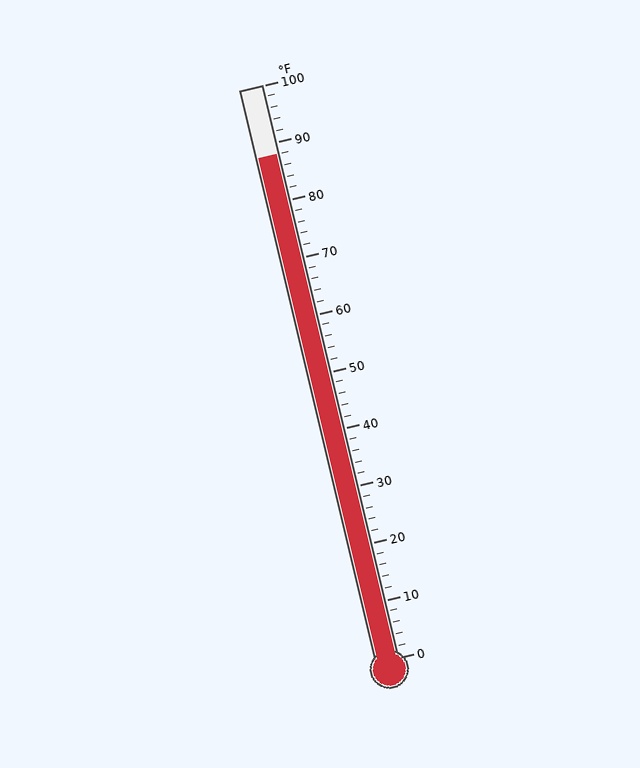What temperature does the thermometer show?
The thermometer shows approximately 88°F.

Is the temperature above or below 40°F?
The temperature is above 40°F.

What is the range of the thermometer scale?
The thermometer scale ranges from 0°F to 100°F.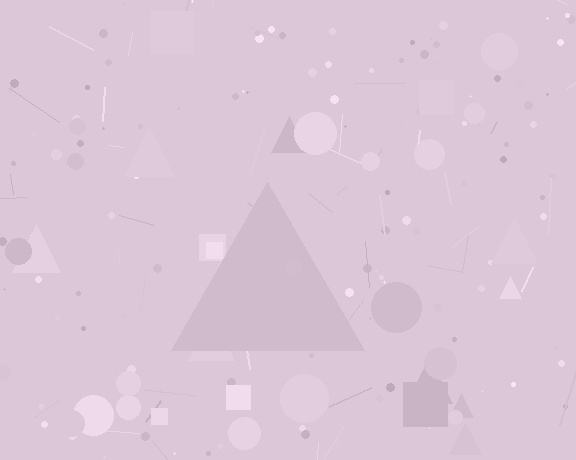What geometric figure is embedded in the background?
A triangle is embedded in the background.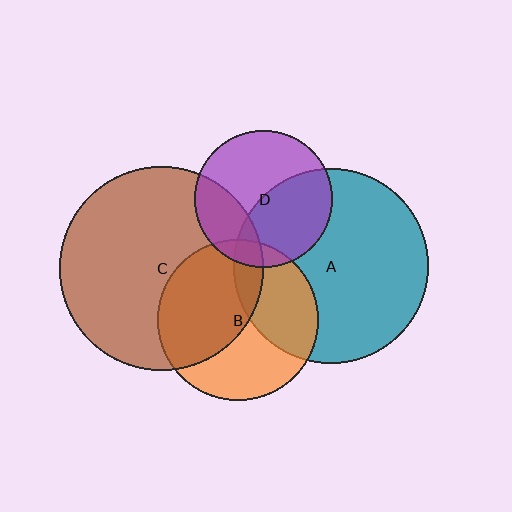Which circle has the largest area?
Circle C (brown).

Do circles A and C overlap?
Yes.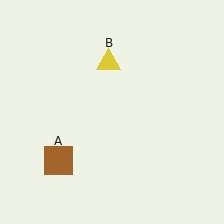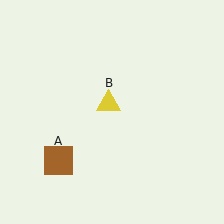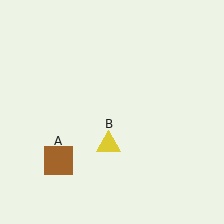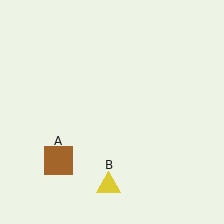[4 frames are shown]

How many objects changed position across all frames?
1 object changed position: yellow triangle (object B).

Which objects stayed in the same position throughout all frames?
Brown square (object A) remained stationary.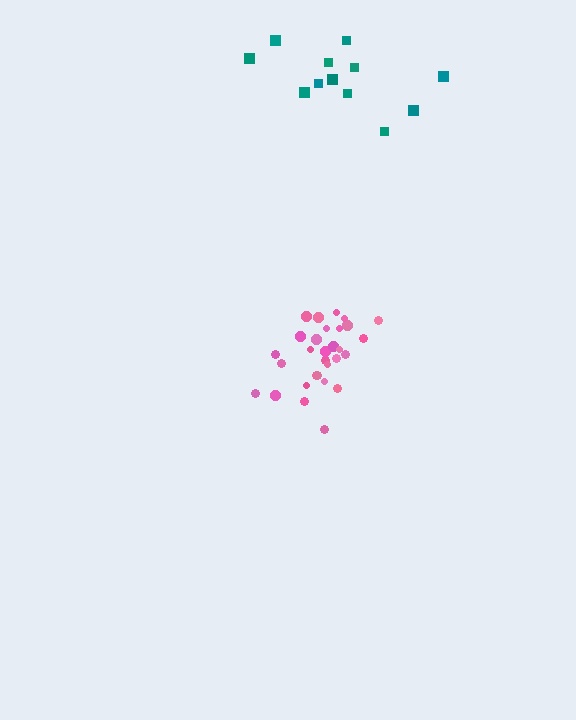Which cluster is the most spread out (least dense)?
Teal.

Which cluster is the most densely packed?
Pink.